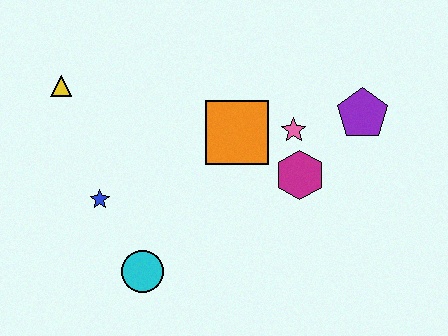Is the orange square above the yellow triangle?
No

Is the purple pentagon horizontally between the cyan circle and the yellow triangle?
No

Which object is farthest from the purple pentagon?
The yellow triangle is farthest from the purple pentagon.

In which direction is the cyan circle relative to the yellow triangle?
The cyan circle is below the yellow triangle.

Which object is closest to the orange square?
The pink star is closest to the orange square.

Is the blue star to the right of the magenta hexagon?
No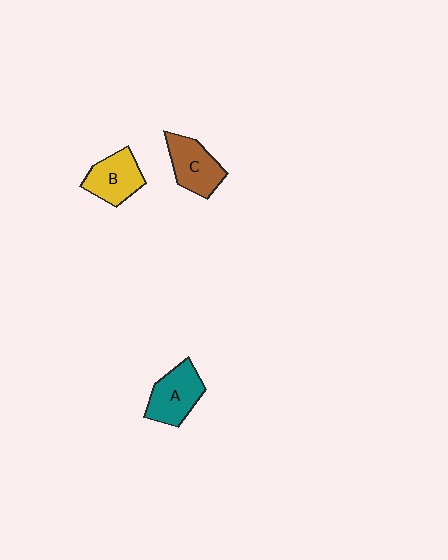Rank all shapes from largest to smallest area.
From largest to smallest: A (teal), C (brown), B (yellow).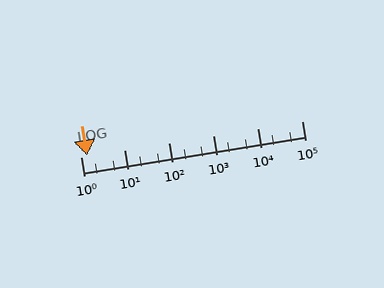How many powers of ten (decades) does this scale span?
The scale spans 5 decades, from 1 to 100000.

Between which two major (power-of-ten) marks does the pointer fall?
The pointer is between 1 and 10.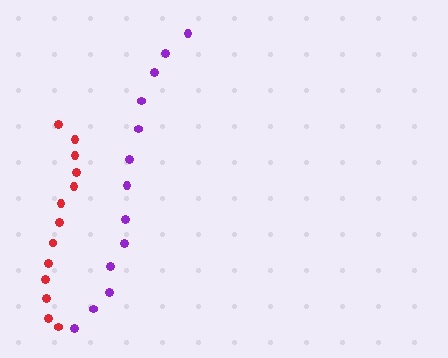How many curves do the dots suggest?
There are 2 distinct paths.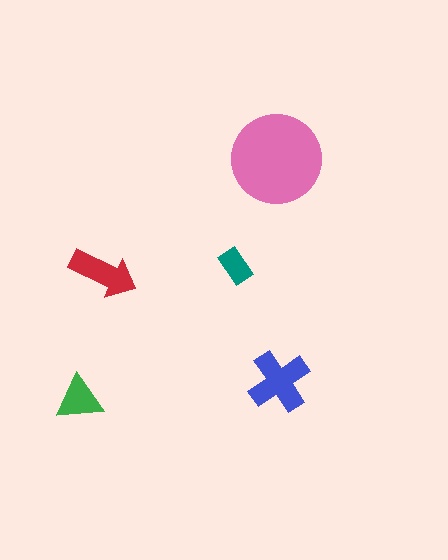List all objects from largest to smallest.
The pink circle, the blue cross, the red arrow, the green triangle, the teal rectangle.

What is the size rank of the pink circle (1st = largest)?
1st.